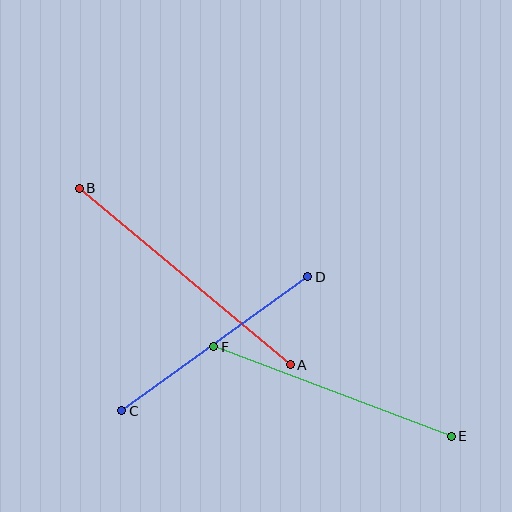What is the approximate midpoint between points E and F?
The midpoint is at approximately (332, 392) pixels.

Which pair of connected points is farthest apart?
Points A and B are farthest apart.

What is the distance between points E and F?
The distance is approximately 254 pixels.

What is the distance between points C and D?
The distance is approximately 229 pixels.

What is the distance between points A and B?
The distance is approximately 275 pixels.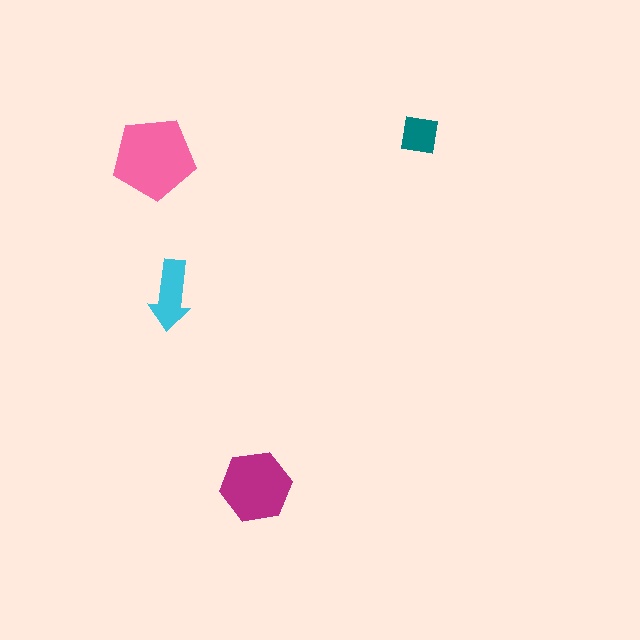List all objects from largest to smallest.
The pink pentagon, the magenta hexagon, the cyan arrow, the teal square.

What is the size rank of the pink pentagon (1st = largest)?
1st.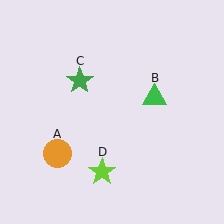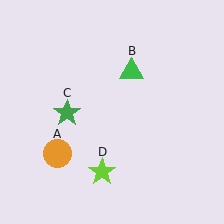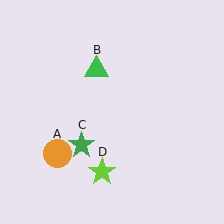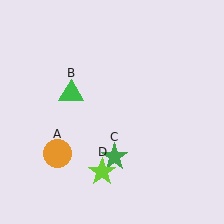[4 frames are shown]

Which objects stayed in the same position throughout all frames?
Orange circle (object A) and lime star (object D) remained stationary.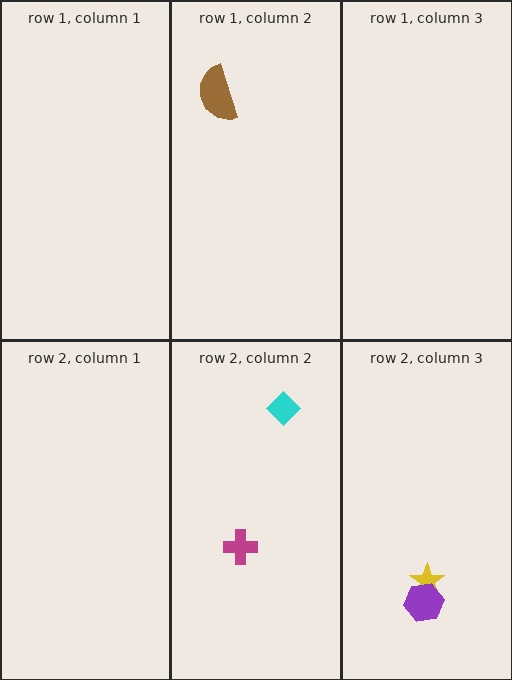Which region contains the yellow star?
The row 2, column 3 region.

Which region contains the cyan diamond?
The row 2, column 2 region.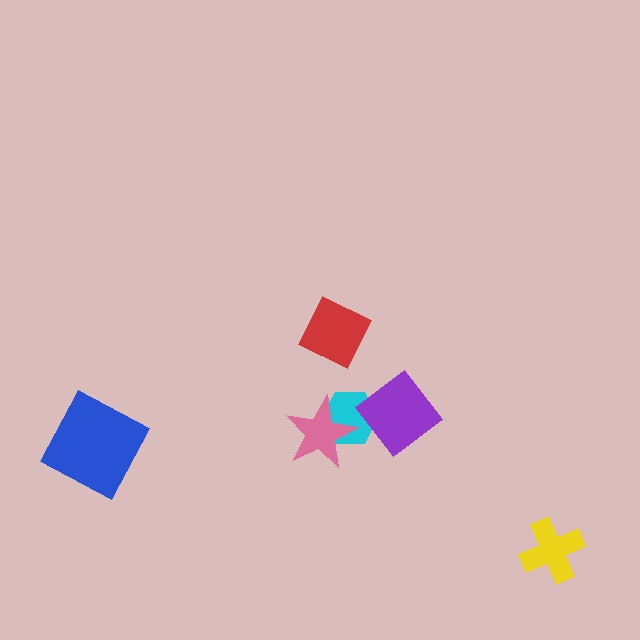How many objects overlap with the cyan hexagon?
2 objects overlap with the cyan hexagon.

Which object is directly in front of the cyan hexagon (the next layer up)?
The pink star is directly in front of the cyan hexagon.